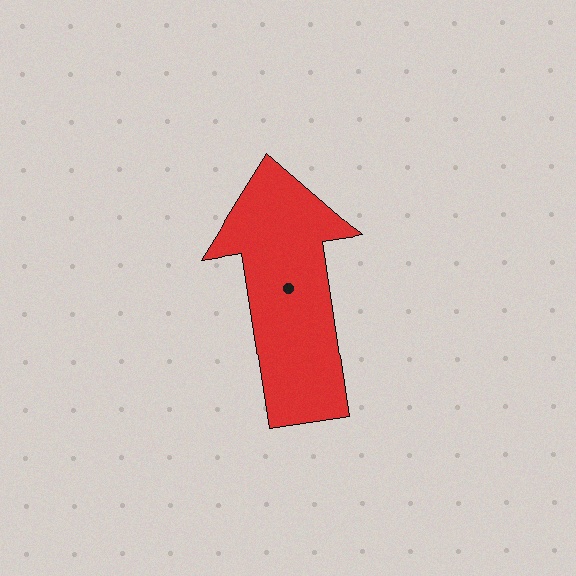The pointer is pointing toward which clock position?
Roughly 12 o'clock.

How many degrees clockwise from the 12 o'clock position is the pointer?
Approximately 351 degrees.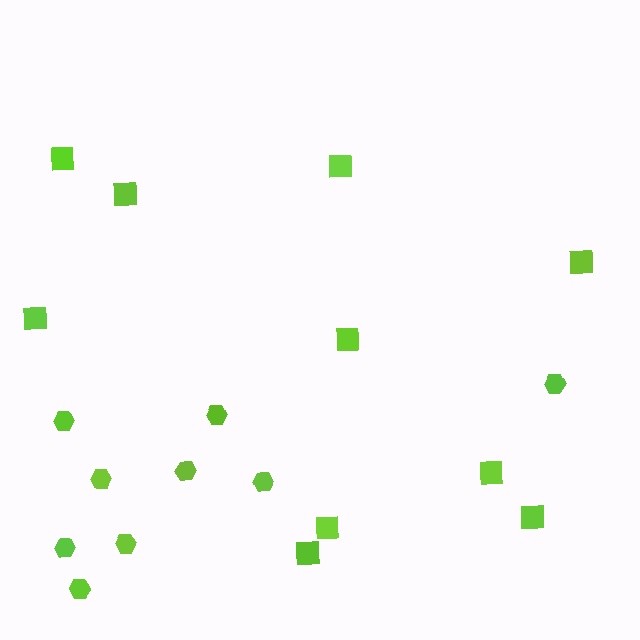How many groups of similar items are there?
There are 2 groups: one group of squares (10) and one group of hexagons (9).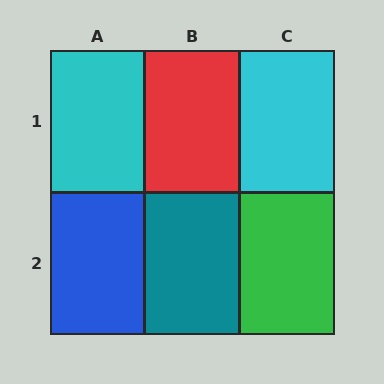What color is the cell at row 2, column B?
Teal.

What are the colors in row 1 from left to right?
Cyan, red, cyan.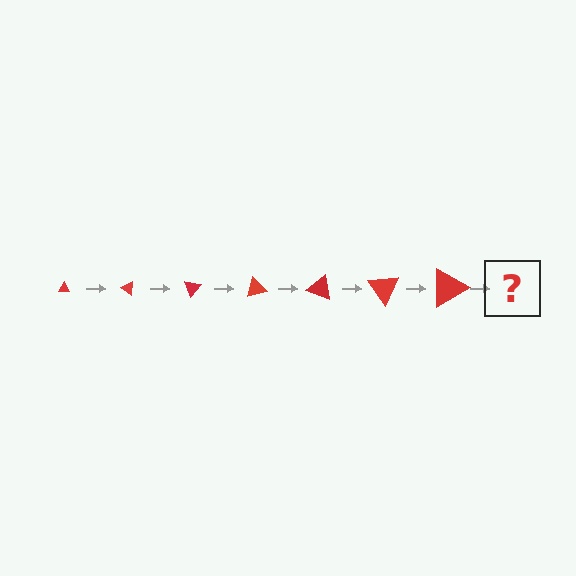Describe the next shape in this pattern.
It should be a triangle, larger than the previous one and rotated 245 degrees from the start.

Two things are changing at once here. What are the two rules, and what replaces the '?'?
The two rules are that the triangle grows larger each step and it rotates 35 degrees each step. The '?' should be a triangle, larger than the previous one and rotated 245 degrees from the start.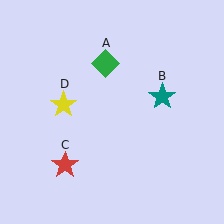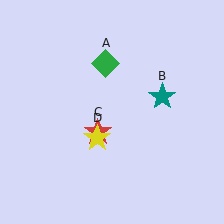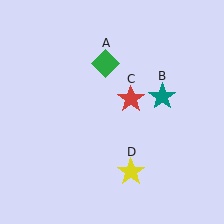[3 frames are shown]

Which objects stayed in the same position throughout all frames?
Green diamond (object A) and teal star (object B) remained stationary.